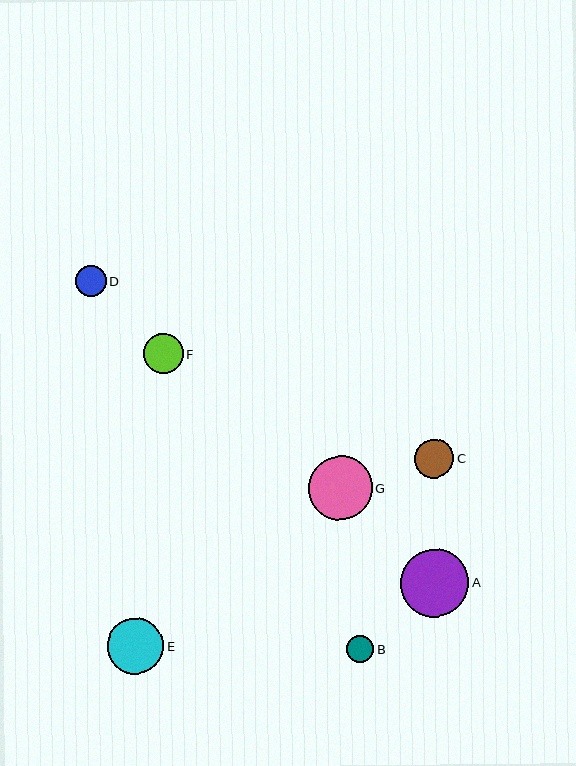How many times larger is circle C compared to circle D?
Circle C is approximately 1.3 times the size of circle D.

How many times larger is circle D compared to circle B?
Circle D is approximately 1.1 times the size of circle B.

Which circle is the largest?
Circle A is the largest with a size of approximately 68 pixels.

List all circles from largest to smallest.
From largest to smallest: A, G, E, F, C, D, B.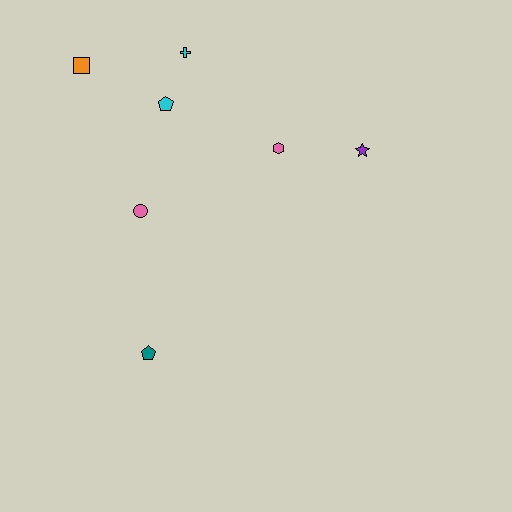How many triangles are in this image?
There are no triangles.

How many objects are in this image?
There are 7 objects.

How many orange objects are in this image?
There is 1 orange object.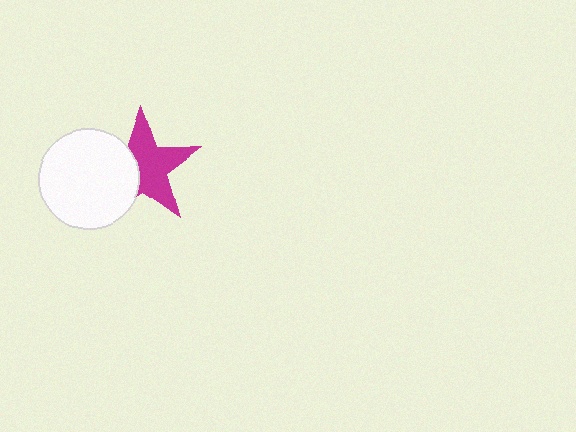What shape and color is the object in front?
The object in front is a white circle.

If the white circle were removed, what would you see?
You would see the complete magenta star.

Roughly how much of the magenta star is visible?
About half of it is visible (roughly 62%).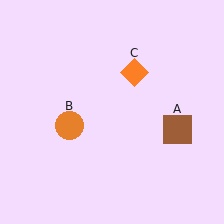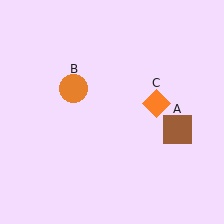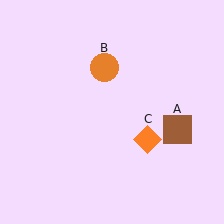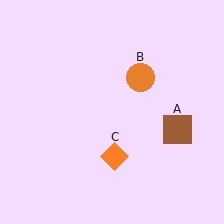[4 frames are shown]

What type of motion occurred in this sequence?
The orange circle (object B), orange diamond (object C) rotated clockwise around the center of the scene.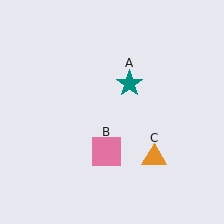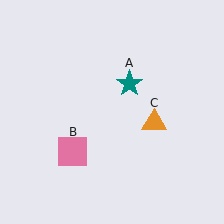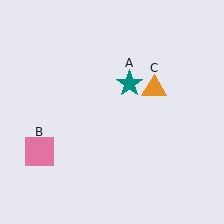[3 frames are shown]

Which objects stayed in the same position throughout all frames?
Teal star (object A) remained stationary.